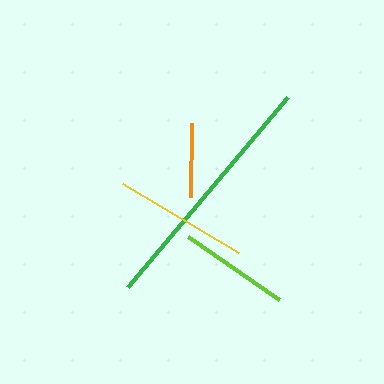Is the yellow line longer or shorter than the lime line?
The yellow line is longer than the lime line.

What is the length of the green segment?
The green segment is approximately 248 pixels long.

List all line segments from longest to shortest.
From longest to shortest: green, yellow, lime, orange.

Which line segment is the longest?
The green line is the longest at approximately 248 pixels.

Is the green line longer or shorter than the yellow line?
The green line is longer than the yellow line.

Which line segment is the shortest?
The orange line is the shortest at approximately 74 pixels.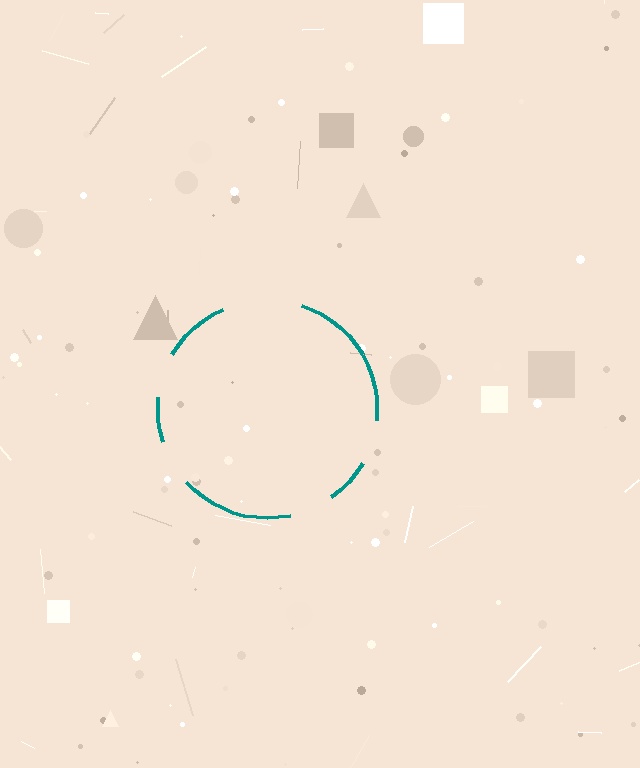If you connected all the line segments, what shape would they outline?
They would outline a circle.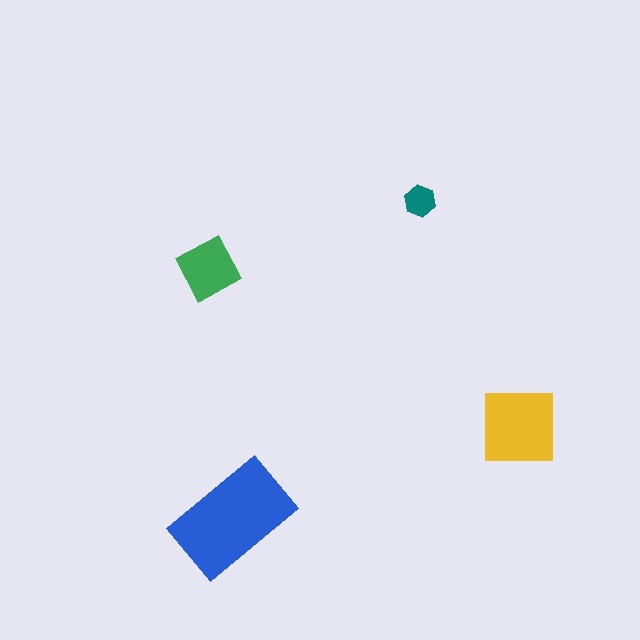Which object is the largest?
The blue rectangle.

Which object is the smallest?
The teal hexagon.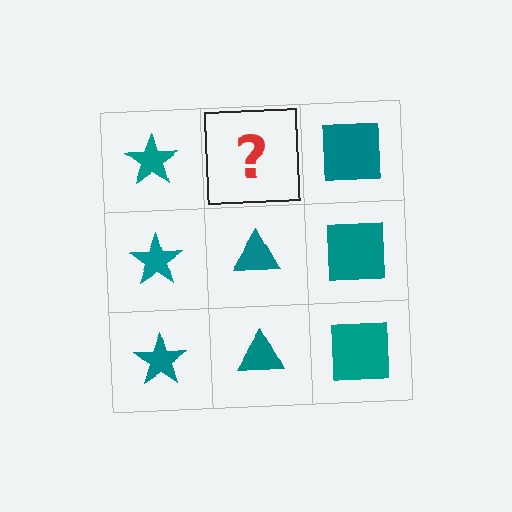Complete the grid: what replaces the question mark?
The question mark should be replaced with a teal triangle.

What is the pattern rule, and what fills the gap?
The rule is that each column has a consistent shape. The gap should be filled with a teal triangle.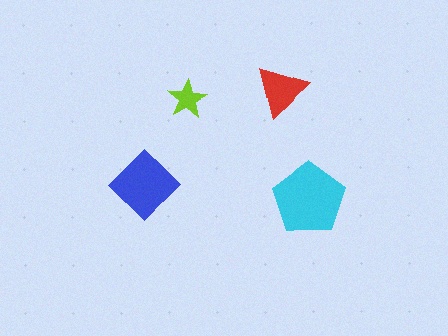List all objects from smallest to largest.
The lime star, the red triangle, the blue diamond, the cyan pentagon.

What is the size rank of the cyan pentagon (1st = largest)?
1st.